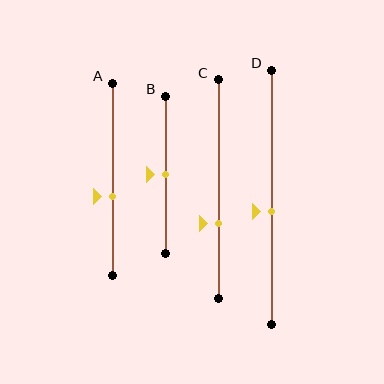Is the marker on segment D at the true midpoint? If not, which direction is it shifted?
No, the marker on segment D is shifted downward by about 5% of the segment length.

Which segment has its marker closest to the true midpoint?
Segment B has its marker closest to the true midpoint.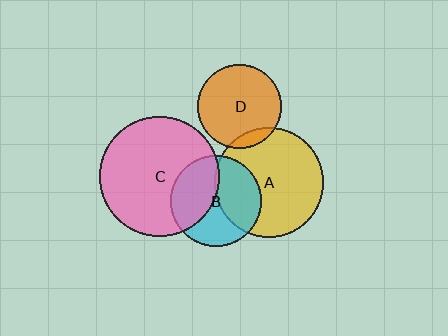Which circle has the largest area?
Circle C (pink).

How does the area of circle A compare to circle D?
Approximately 1.7 times.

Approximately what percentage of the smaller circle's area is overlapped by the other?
Approximately 10%.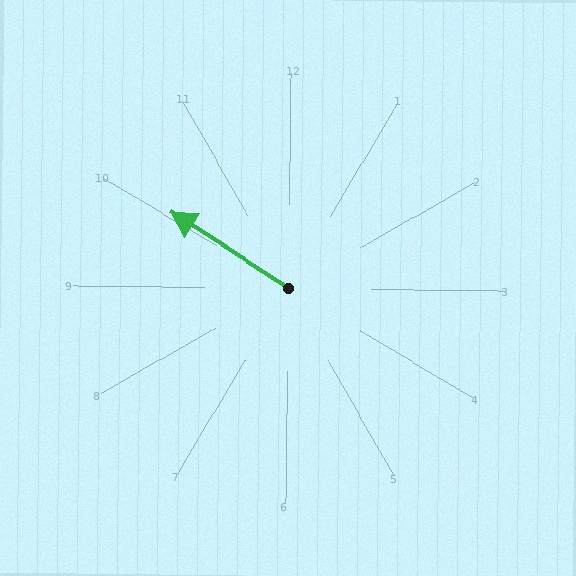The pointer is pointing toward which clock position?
Roughly 10 o'clock.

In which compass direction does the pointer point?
Northwest.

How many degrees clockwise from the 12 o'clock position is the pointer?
Approximately 302 degrees.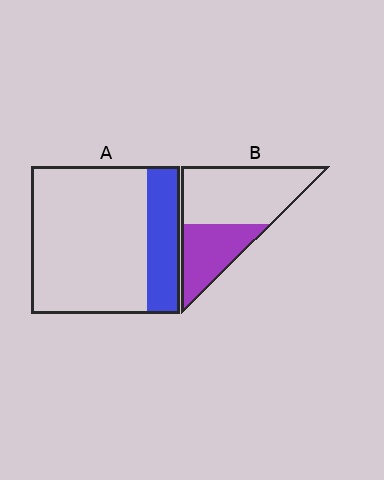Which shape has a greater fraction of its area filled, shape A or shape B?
Shape B.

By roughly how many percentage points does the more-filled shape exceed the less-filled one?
By roughly 15 percentage points (B over A).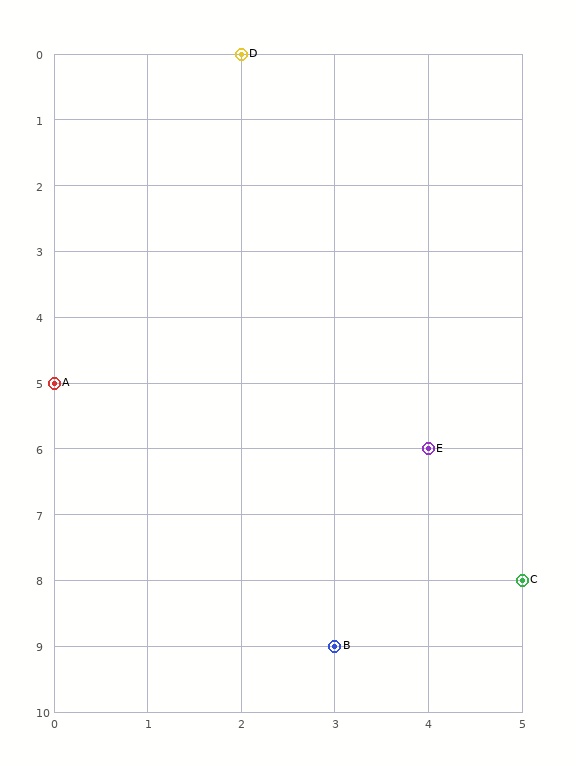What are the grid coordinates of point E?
Point E is at grid coordinates (4, 6).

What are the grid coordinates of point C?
Point C is at grid coordinates (5, 8).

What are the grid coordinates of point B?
Point B is at grid coordinates (3, 9).